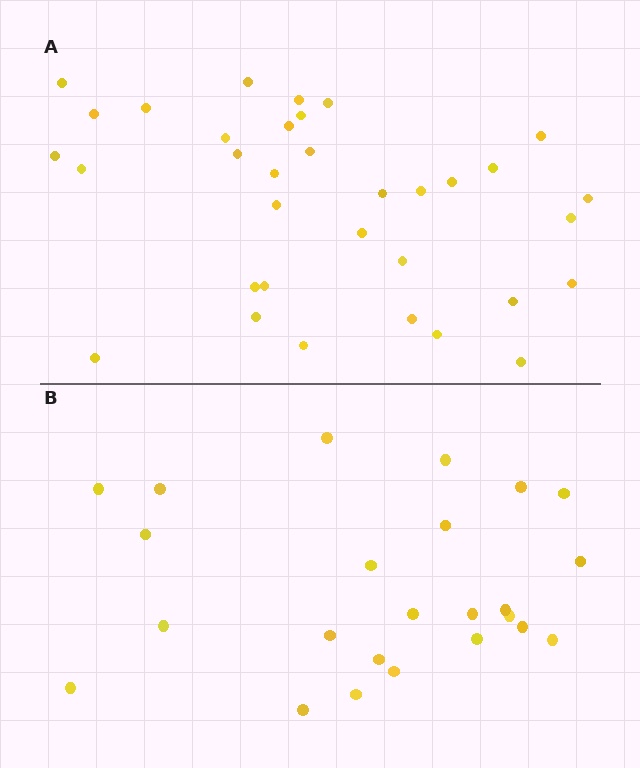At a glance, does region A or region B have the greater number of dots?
Region A (the top region) has more dots.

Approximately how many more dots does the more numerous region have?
Region A has roughly 10 or so more dots than region B.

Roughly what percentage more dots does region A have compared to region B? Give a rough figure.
About 40% more.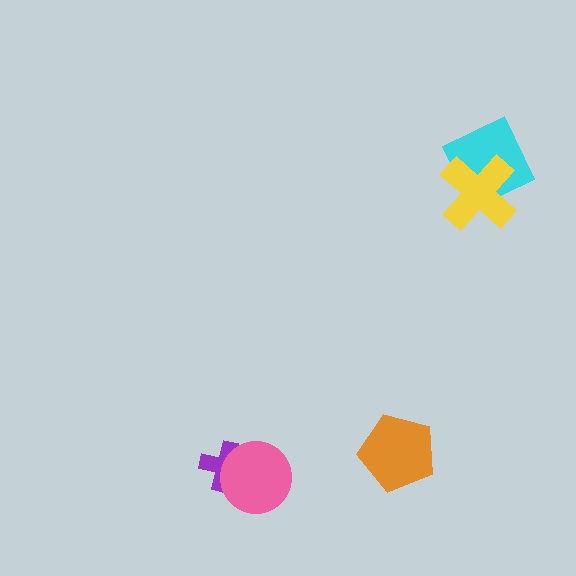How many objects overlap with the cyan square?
1 object overlaps with the cyan square.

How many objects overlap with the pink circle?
1 object overlaps with the pink circle.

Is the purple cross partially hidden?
Yes, it is partially covered by another shape.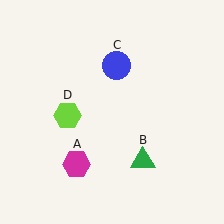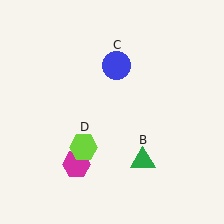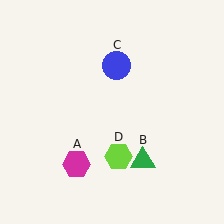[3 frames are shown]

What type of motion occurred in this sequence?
The lime hexagon (object D) rotated counterclockwise around the center of the scene.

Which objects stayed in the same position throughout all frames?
Magenta hexagon (object A) and green triangle (object B) and blue circle (object C) remained stationary.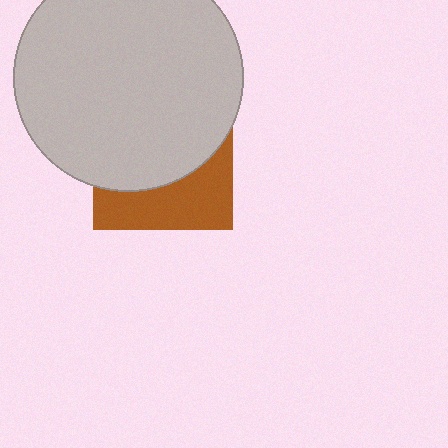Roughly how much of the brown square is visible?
A small part of it is visible (roughly 37%).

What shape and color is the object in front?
The object in front is a light gray circle.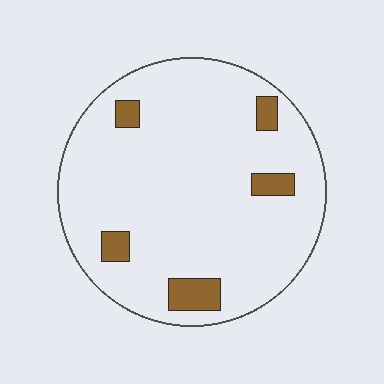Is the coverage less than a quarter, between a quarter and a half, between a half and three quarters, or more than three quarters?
Less than a quarter.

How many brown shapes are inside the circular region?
5.